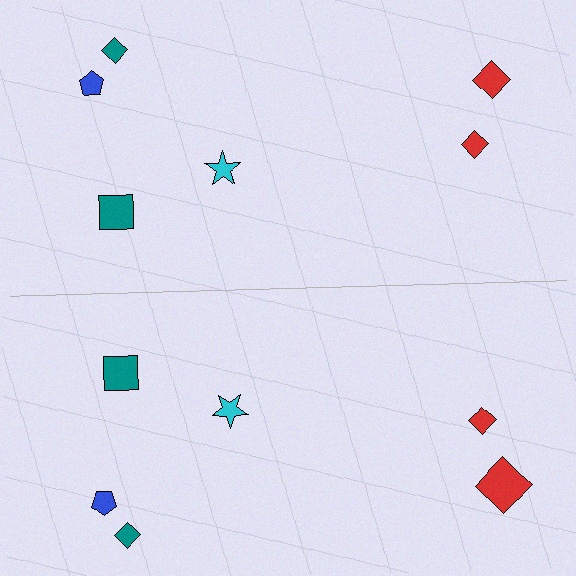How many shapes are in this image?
There are 12 shapes in this image.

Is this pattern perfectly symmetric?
No, the pattern is not perfectly symmetric. The red diamond on the bottom side has a different size than its mirror counterpart.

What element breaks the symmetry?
The red diamond on the bottom side has a different size than its mirror counterpart.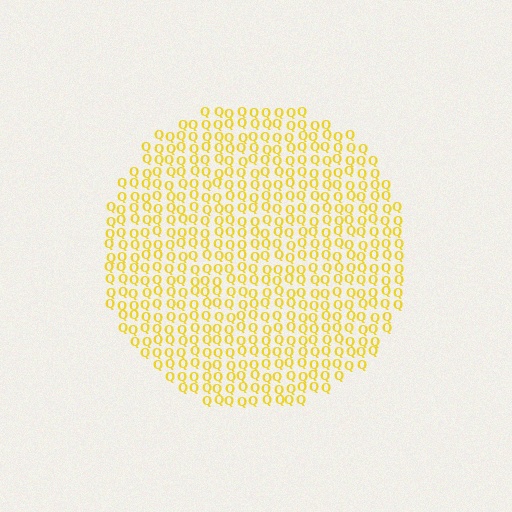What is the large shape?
The large shape is a circle.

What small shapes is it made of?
It is made of small letter Q's.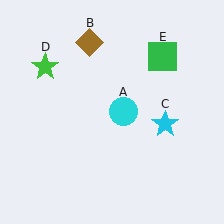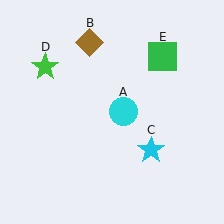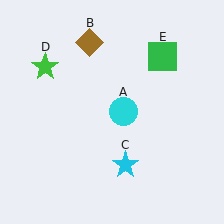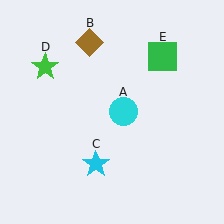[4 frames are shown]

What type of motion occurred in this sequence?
The cyan star (object C) rotated clockwise around the center of the scene.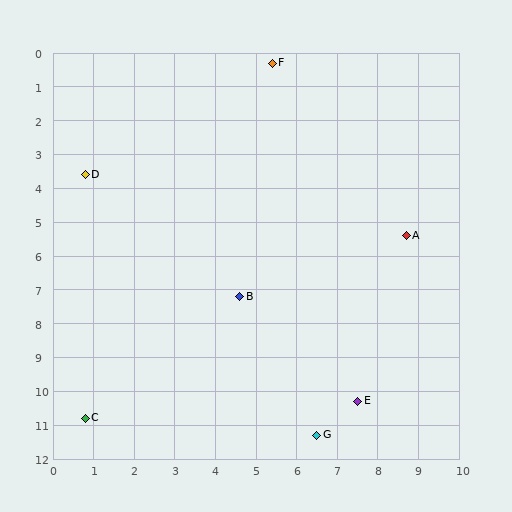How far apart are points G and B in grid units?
Points G and B are about 4.5 grid units apart.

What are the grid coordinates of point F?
Point F is at approximately (5.4, 0.3).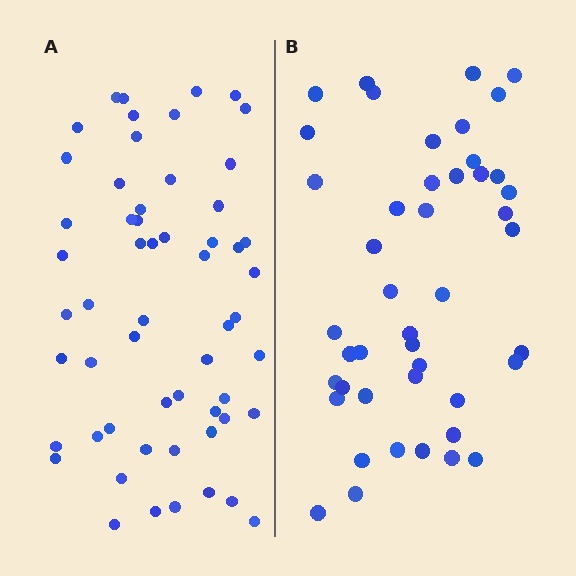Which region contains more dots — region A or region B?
Region A (the left region) has more dots.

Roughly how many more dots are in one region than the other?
Region A has roughly 12 or so more dots than region B.